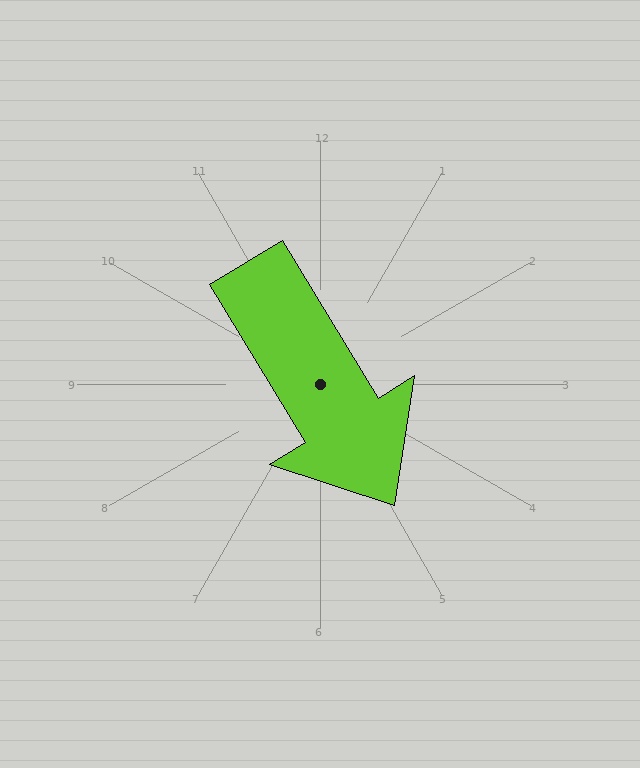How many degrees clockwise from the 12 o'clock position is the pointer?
Approximately 149 degrees.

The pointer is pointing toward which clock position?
Roughly 5 o'clock.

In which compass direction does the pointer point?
Southeast.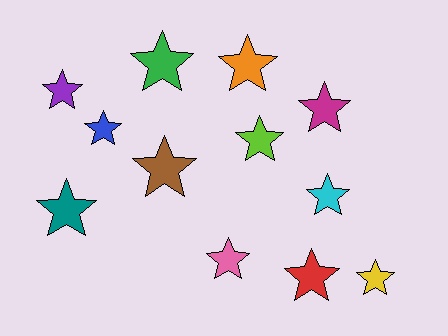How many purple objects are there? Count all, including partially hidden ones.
There is 1 purple object.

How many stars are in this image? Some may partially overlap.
There are 12 stars.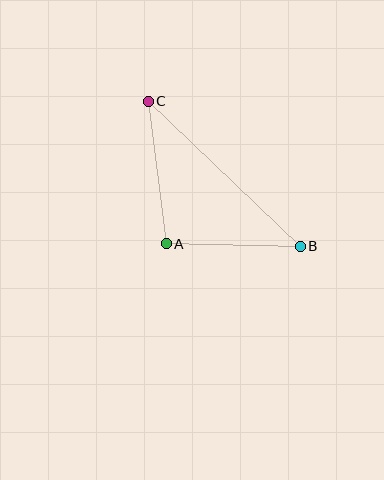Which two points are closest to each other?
Points A and B are closest to each other.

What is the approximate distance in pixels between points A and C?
The distance between A and C is approximately 144 pixels.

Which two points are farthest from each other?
Points B and C are farthest from each other.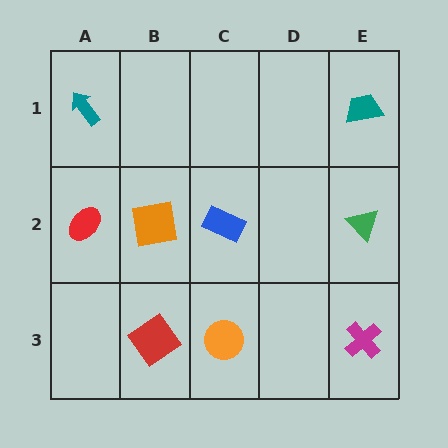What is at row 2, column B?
An orange square.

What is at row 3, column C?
An orange circle.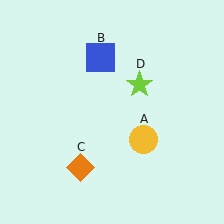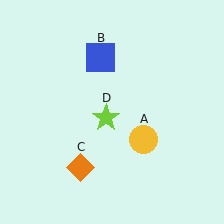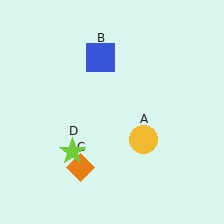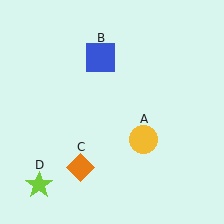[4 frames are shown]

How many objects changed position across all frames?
1 object changed position: lime star (object D).